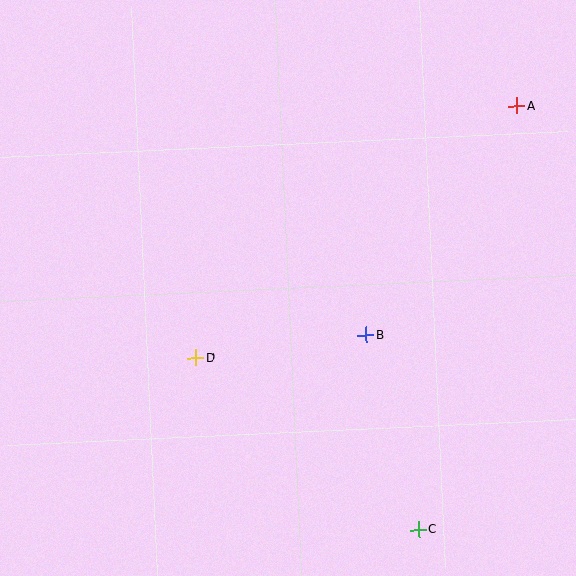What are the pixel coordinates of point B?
Point B is at (366, 335).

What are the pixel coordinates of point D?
Point D is at (196, 358).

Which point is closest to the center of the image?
Point B at (366, 335) is closest to the center.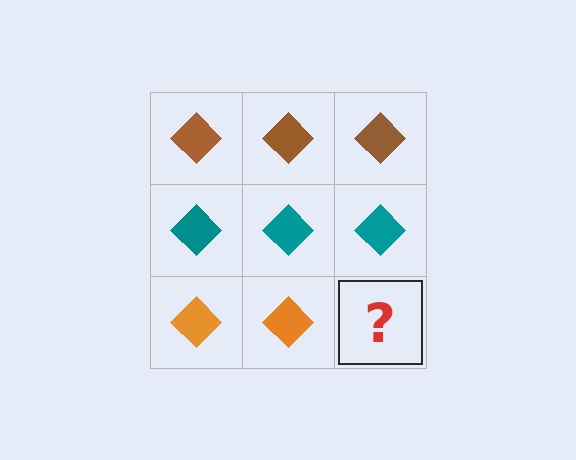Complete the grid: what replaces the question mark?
The question mark should be replaced with an orange diamond.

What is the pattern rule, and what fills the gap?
The rule is that each row has a consistent color. The gap should be filled with an orange diamond.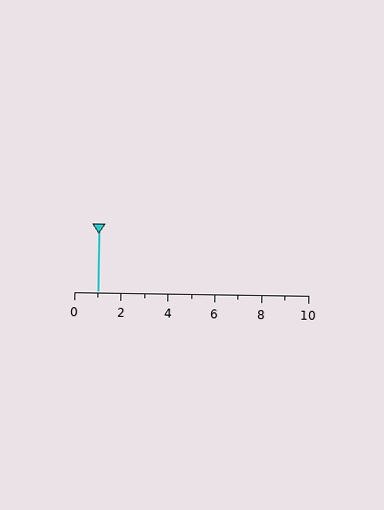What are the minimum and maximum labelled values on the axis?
The axis runs from 0 to 10.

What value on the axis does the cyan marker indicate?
The marker indicates approximately 1.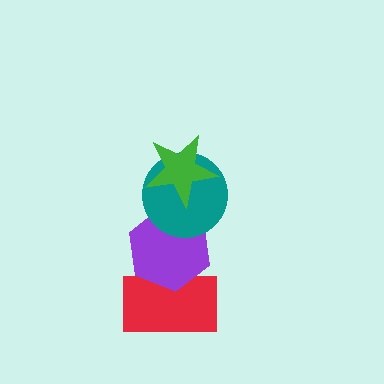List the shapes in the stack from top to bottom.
From top to bottom: the green star, the teal circle, the purple hexagon, the red rectangle.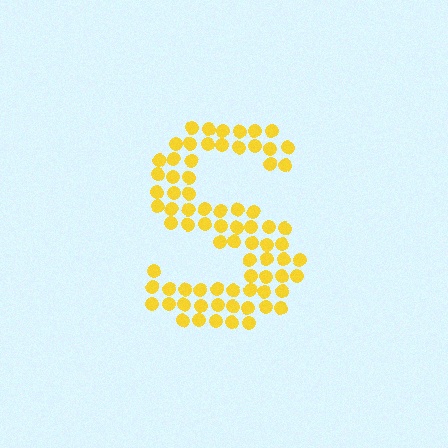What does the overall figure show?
The overall figure shows the letter S.